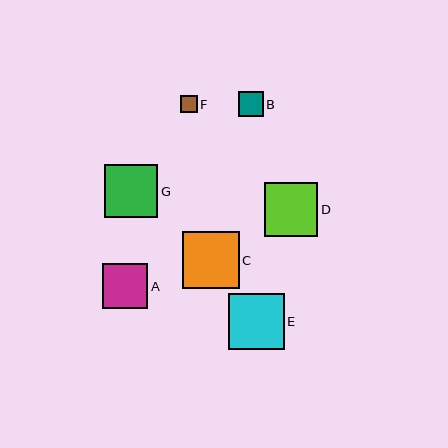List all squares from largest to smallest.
From largest to smallest: C, E, D, G, A, B, F.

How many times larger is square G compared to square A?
Square G is approximately 1.2 times the size of square A.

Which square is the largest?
Square C is the largest with a size of approximately 57 pixels.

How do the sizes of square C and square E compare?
Square C and square E are approximately the same size.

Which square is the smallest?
Square F is the smallest with a size of approximately 17 pixels.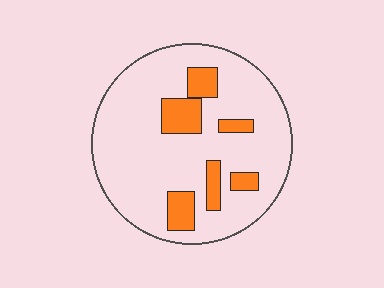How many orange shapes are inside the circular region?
6.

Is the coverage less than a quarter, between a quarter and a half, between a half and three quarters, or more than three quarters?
Less than a quarter.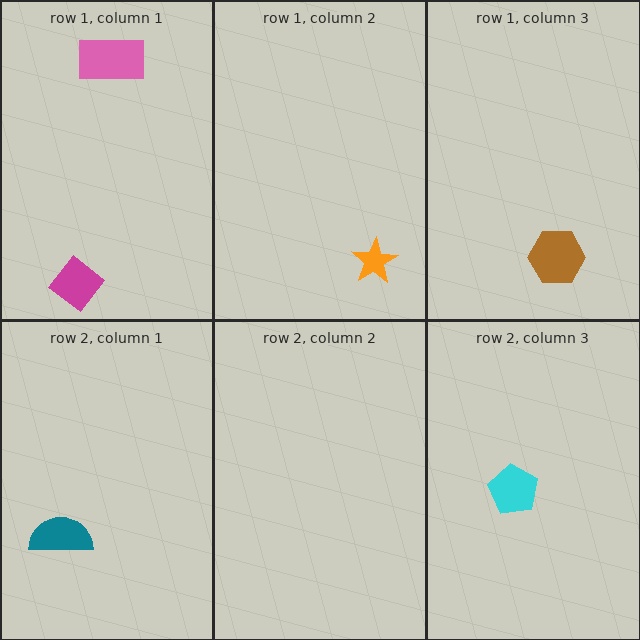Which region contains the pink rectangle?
The row 1, column 1 region.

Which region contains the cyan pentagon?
The row 2, column 3 region.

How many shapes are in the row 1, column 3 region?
1.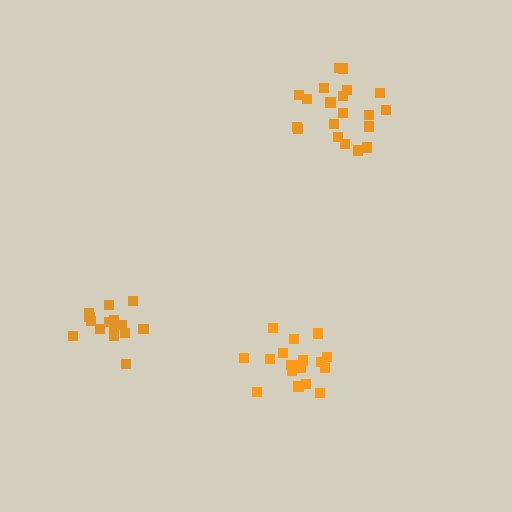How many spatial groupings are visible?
There are 3 spatial groupings.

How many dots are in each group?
Group 1: 18 dots, Group 2: 20 dots, Group 3: 16 dots (54 total).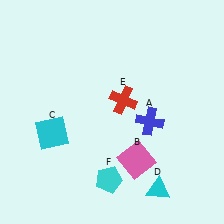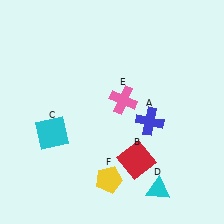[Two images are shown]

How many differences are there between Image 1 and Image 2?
There are 3 differences between the two images.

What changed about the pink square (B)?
In Image 1, B is pink. In Image 2, it changed to red.